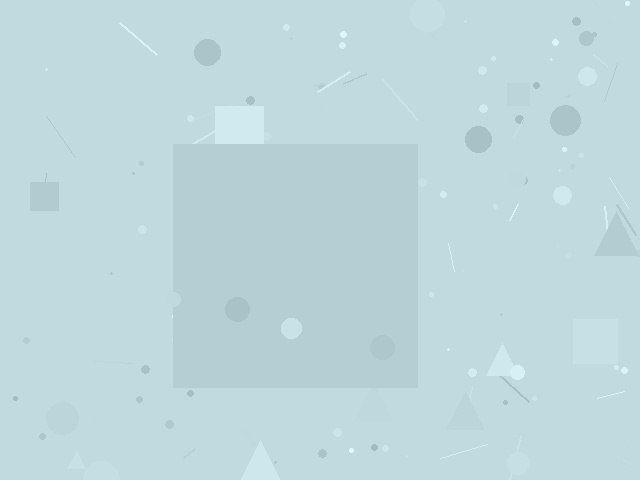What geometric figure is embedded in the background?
A square is embedded in the background.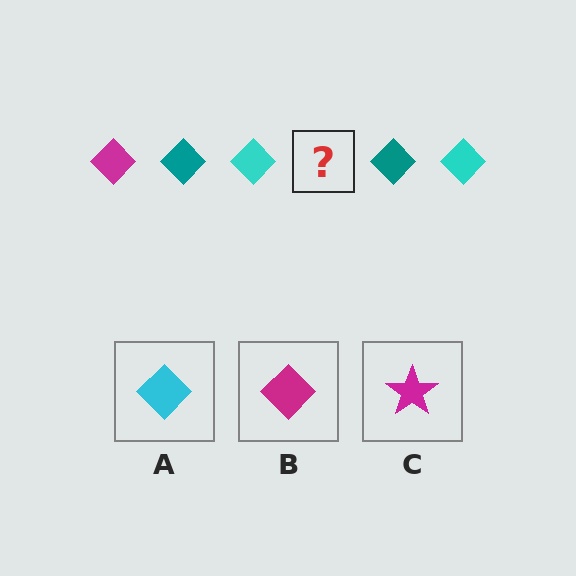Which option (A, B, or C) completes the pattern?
B.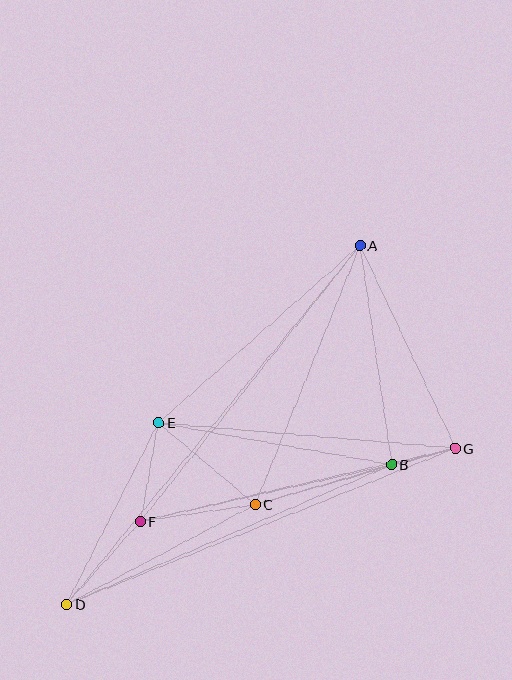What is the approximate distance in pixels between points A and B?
The distance between A and B is approximately 221 pixels.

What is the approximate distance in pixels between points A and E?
The distance between A and E is approximately 268 pixels.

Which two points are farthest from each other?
Points A and D are farthest from each other.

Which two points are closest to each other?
Points B and G are closest to each other.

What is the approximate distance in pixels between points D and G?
The distance between D and G is approximately 419 pixels.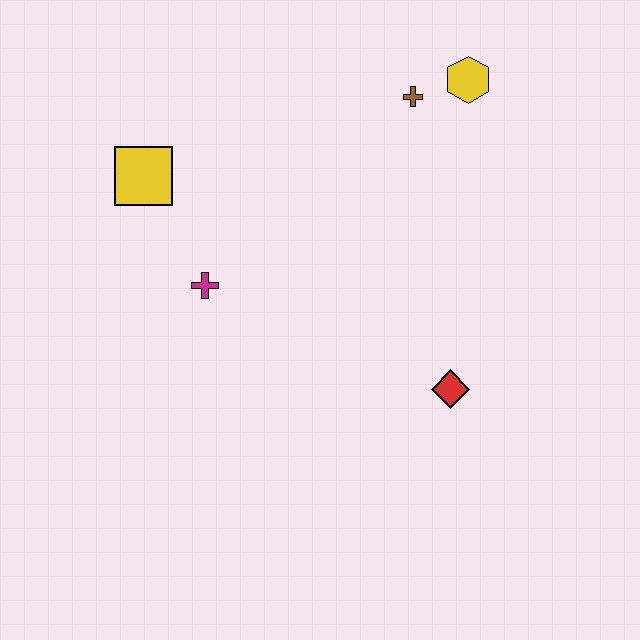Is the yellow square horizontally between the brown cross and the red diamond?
No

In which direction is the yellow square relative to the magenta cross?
The yellow square is above the magenta cross.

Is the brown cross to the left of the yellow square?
No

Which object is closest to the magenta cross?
The yellow square is closest to the magenta cross.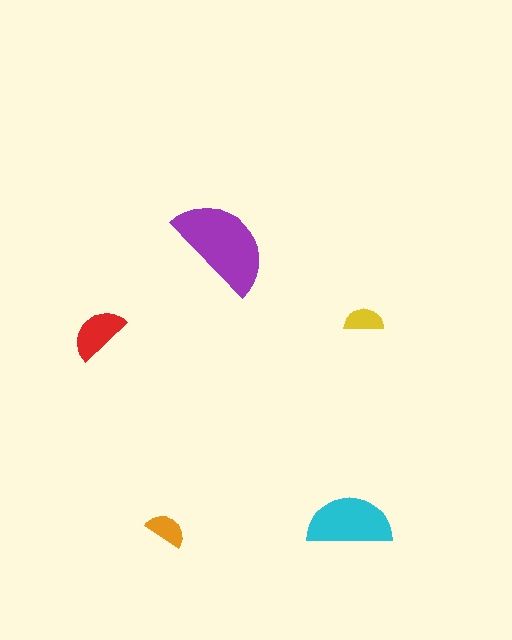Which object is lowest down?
The orange semicircle is bottommost.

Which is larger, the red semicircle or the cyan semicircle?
The cyan one.